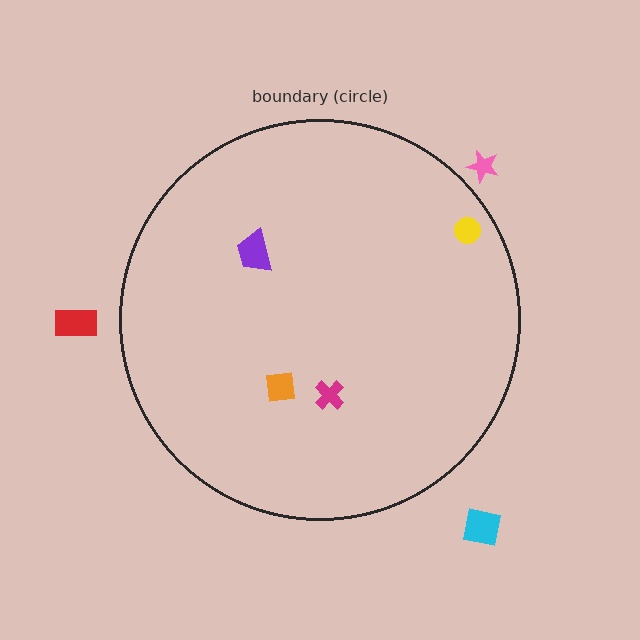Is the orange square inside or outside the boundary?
Inside.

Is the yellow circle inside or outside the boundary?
Inside.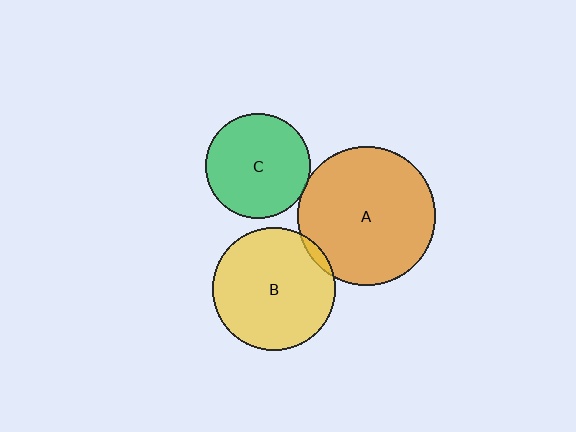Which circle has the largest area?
Circle A (orange).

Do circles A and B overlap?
Yes.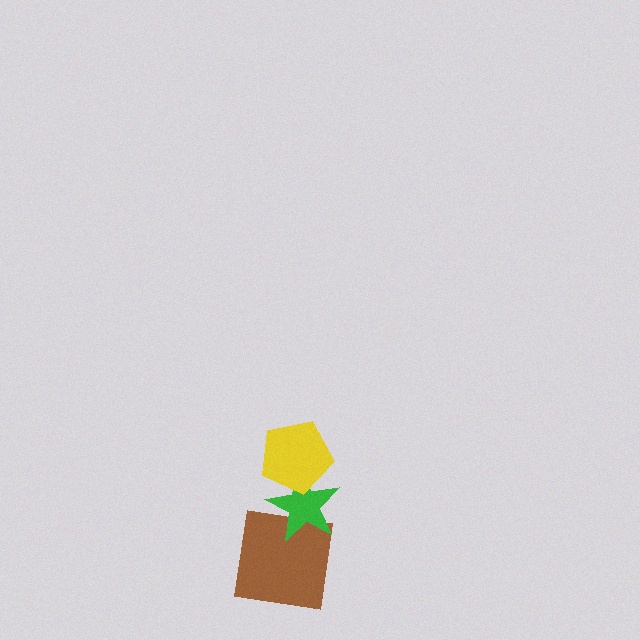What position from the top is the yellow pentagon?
The yellow pentagon is 1st from the top.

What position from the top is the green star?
The green star is 2nd from the top.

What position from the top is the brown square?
The brown square is 3rd from the top.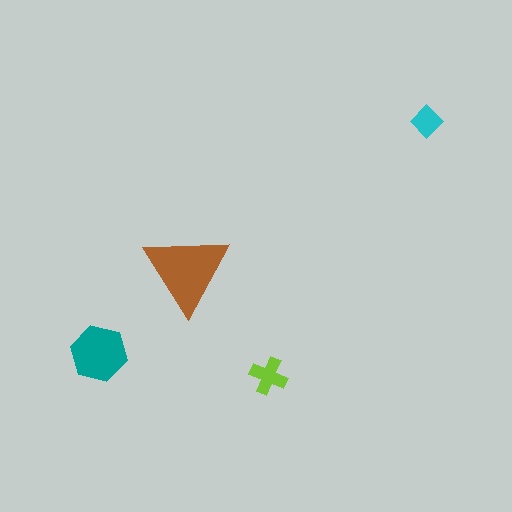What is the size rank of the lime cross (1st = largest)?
3rd.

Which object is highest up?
The cyan diamond is topmost.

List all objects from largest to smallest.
The brown triangle, the teal hexagon, the lime cross, the cyan diamond.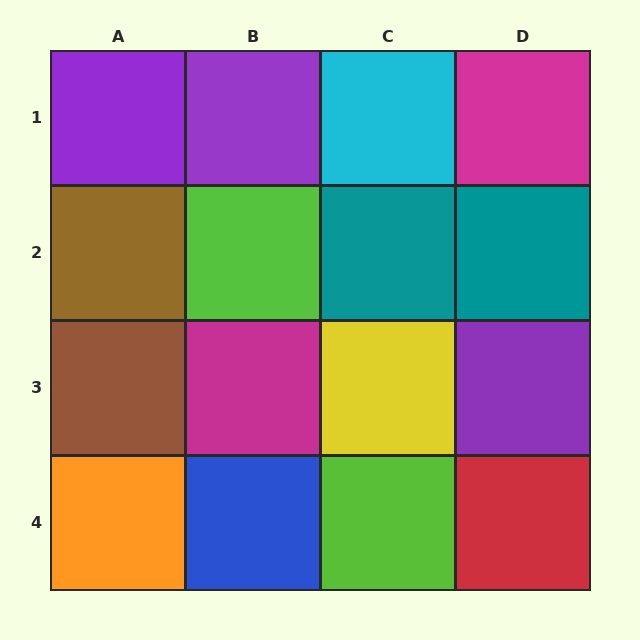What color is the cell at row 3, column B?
Magenta.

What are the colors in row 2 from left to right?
Brown, lime, teal, teal.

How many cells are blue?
1 cell is blue.